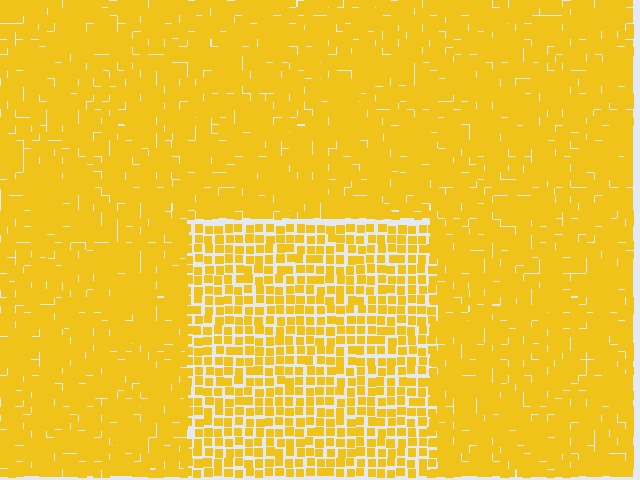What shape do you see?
I see a rectangle.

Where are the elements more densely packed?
The elements are more densely packed outside the rectangle boundary.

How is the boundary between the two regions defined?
The boundary is defined by a change in element density (approximately 1.7x ratio). All elements are the same color, size, and shape.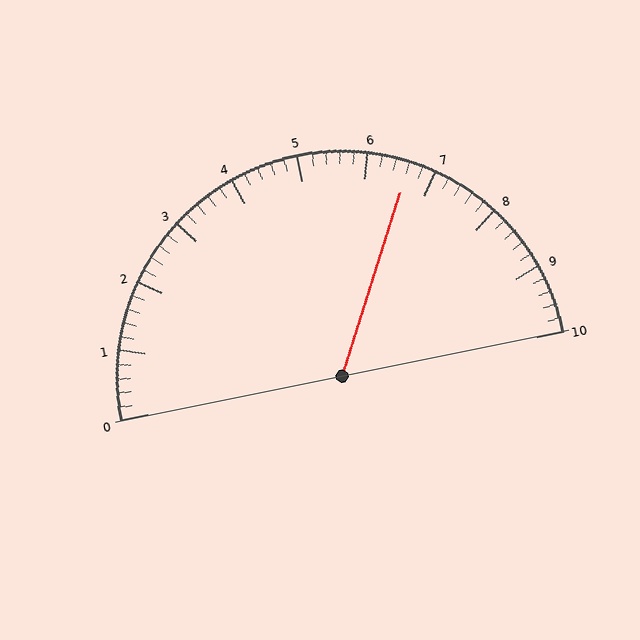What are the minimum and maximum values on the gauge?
The gauge ranges from 0 to 10.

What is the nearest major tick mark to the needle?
The nearest major tick mark is 7.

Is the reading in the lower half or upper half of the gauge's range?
The reading is in the upper half of the range (0 to 10).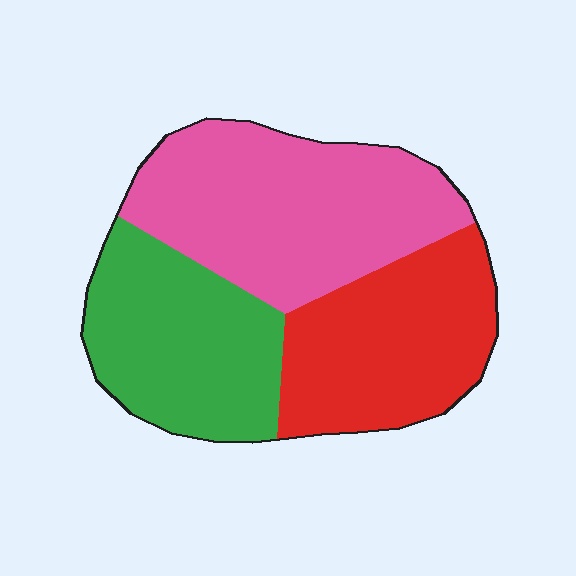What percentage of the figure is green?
Green covers 30% of the figure.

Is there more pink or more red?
Pink.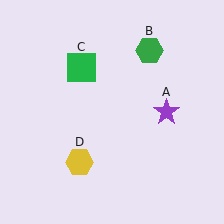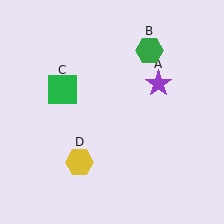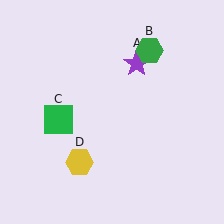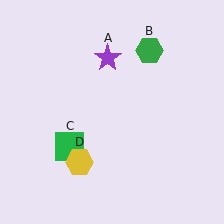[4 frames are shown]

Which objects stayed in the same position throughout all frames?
Green hexagon (object B) and yellow hexagon (object D) remained stationary.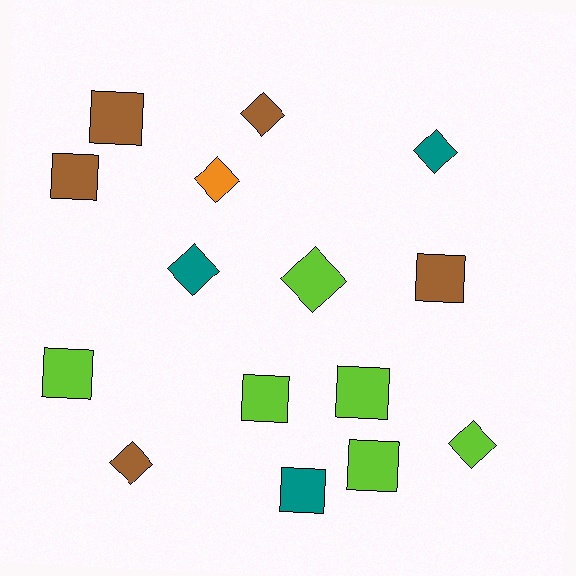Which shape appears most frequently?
Square, with 8 objects.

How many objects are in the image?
There are 15 objects.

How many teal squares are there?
There is 1 teal square.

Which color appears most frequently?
Lime, with 6 objects.